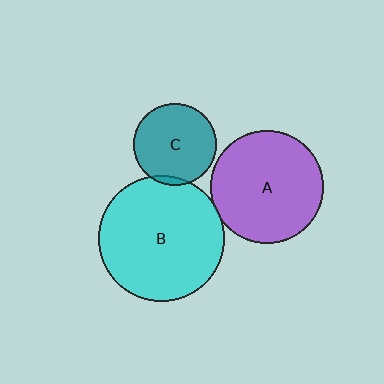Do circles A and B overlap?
Yes.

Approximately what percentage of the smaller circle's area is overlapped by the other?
Approximately 5%.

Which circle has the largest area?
Circle B (cyan).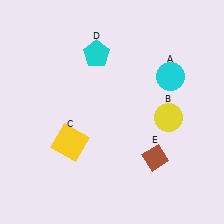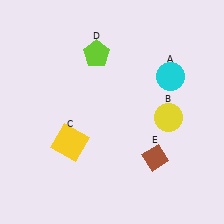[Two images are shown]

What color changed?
The pentagon (D) changed from cyan in Image 1 to lime in Image 2.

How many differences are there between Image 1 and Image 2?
There is 1 difference between the two images.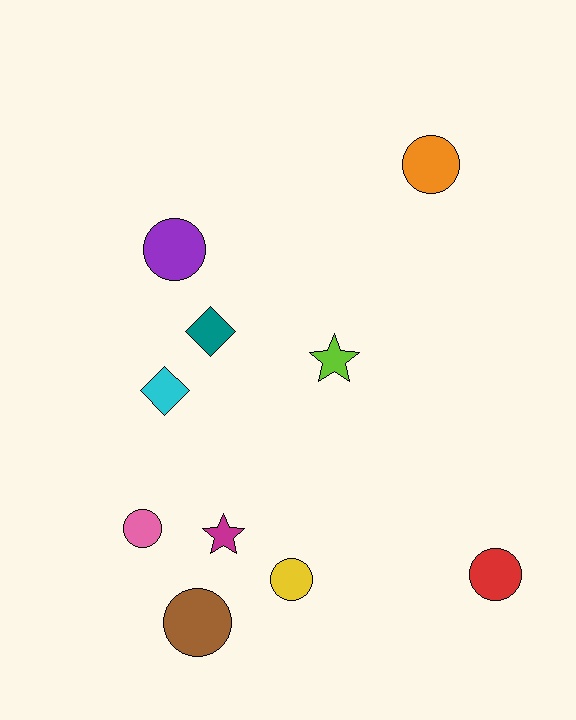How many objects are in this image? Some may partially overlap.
There are 10 objects.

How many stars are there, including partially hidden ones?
There are 2 stars.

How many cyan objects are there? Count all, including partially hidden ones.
There is 1 cyan object.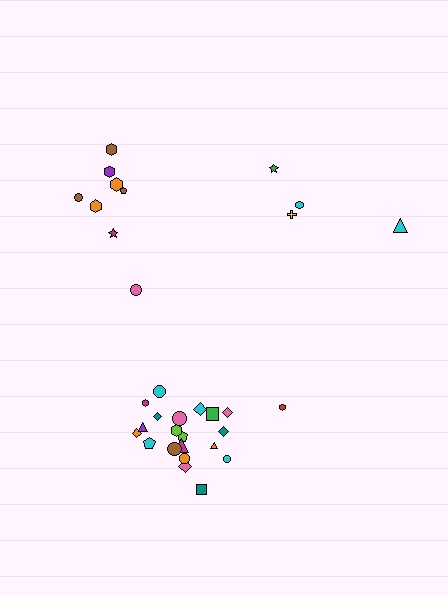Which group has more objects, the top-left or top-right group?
The top-left group.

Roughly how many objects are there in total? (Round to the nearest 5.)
Roughly 35 objects in total.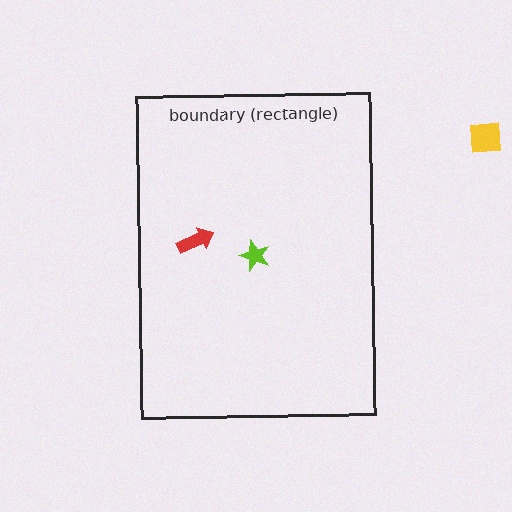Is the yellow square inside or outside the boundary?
Outside.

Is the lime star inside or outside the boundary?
Inside.